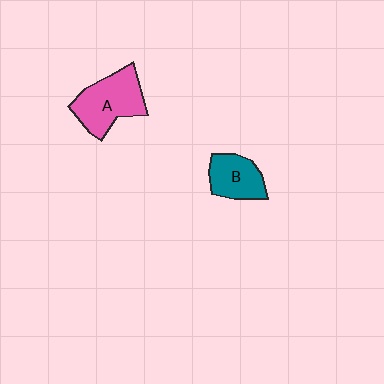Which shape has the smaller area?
Shape B (teal).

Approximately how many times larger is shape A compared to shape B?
Approximately 1.5 times.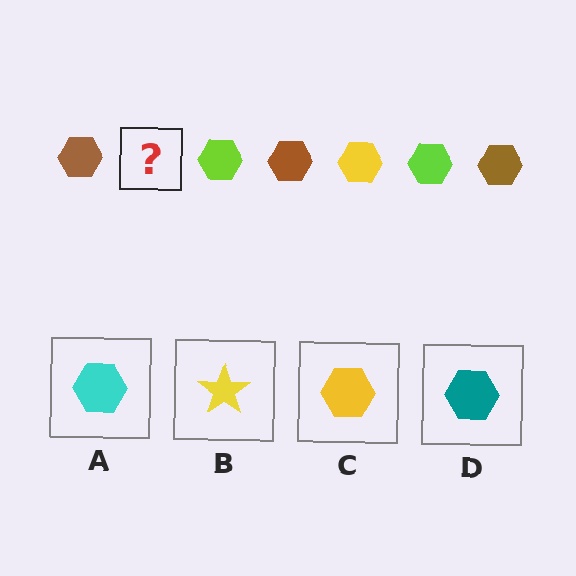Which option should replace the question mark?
Option C.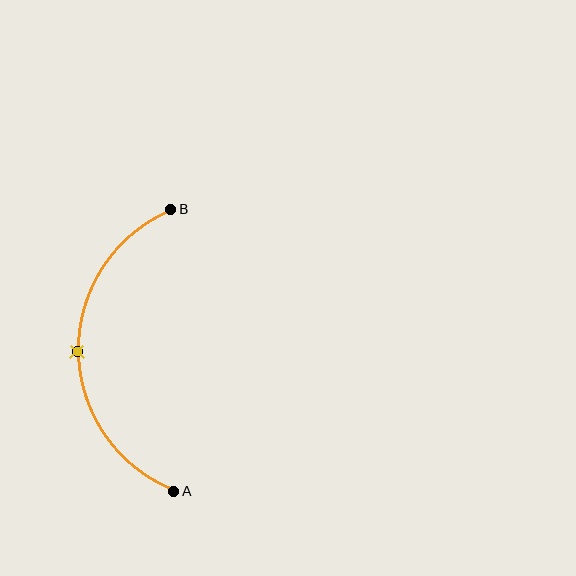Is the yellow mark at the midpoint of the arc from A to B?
Yes. The yellow mark lies on the arc at equal arc-length from both A and B — it is the arc midpoint.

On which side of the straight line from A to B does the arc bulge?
The arc bulges to the left of the straight line connecting A and B.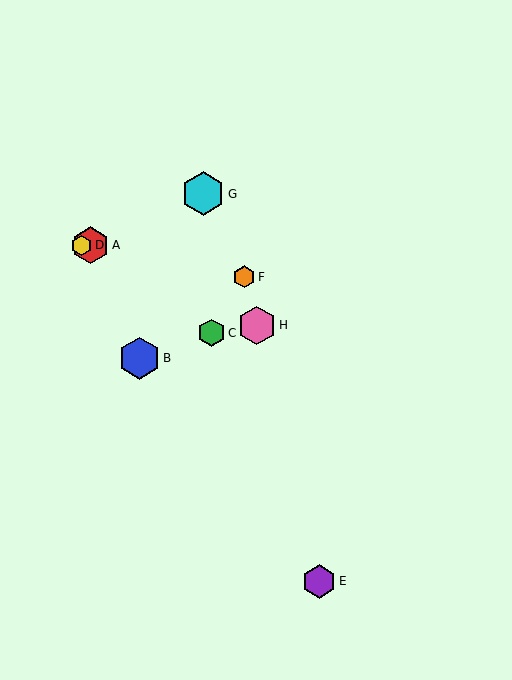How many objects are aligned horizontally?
2 objects (A, D) are aligned horizontally.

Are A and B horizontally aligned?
No, A is at y≈245 and B is at y≈358.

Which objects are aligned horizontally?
Objects A, D are aligned horizontally.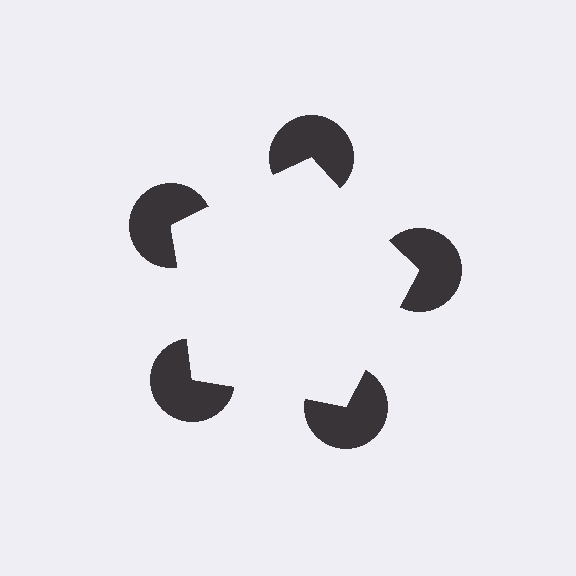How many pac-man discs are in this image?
There are 5 — one at each vertex of the illusory pentagon.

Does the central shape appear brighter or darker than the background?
It typically appears slightly brighter than the background, even though no actual brightness change is drawn.